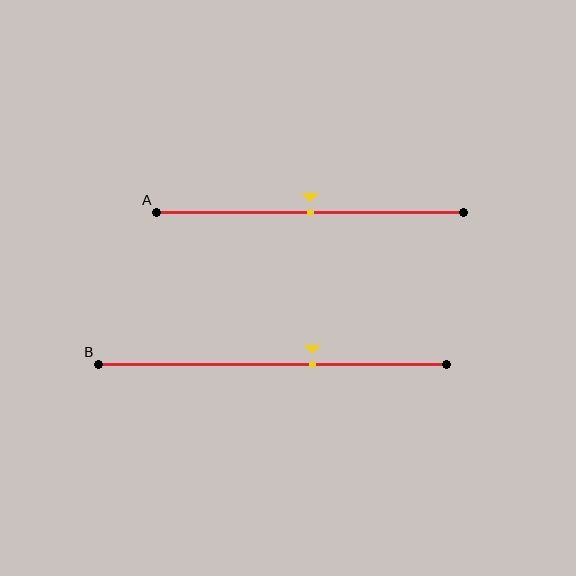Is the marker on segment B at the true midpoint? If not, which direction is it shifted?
No, the marker on segment B is shifted to the right by about 12% of the segment length.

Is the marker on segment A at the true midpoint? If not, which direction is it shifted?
Yes, the marker on segment A is at the true midpoint.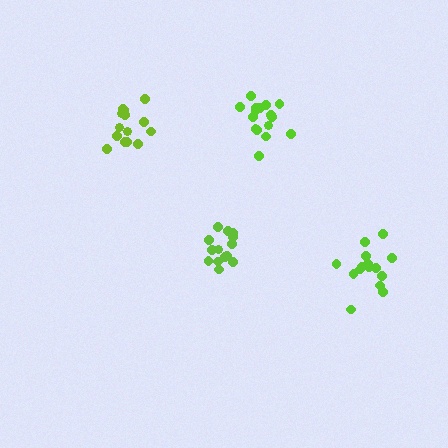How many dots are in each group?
Group 1: 15 dots, Group 2: 15 dots, Group 3: 15 dots, Group 4: 16 dots (61 total).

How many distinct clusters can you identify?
There are 4 distinct clusters.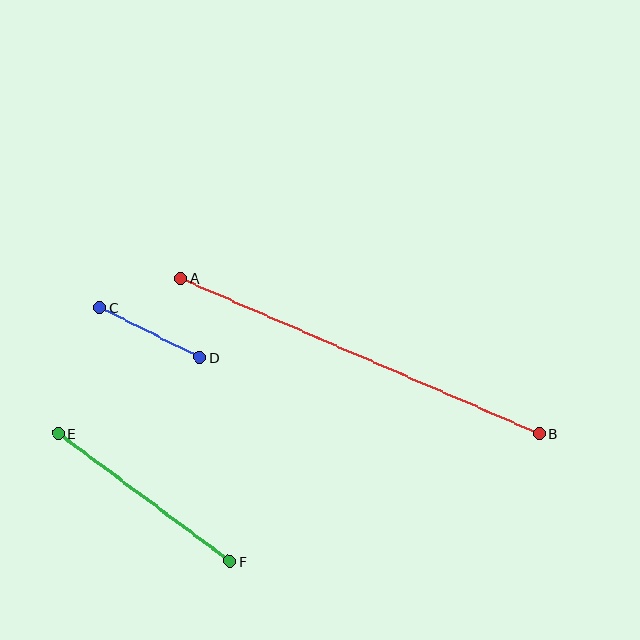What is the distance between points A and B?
The distance is approximately 390 pixels.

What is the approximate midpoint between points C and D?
The midpoint is at approximately (150, 332) pixels.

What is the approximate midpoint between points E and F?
The midpoint is at approximately (144, 497) pixels.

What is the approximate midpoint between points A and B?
The midpoint is at approximately (360, 356) pixels.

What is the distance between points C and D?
The distance is approximately 111 pixels.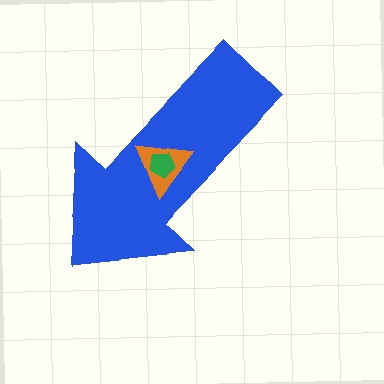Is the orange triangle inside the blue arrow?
Yes.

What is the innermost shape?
The green pentagon.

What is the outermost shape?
The blue arrow.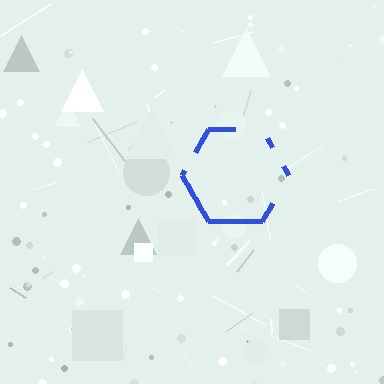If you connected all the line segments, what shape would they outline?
They would outline a hexagon.